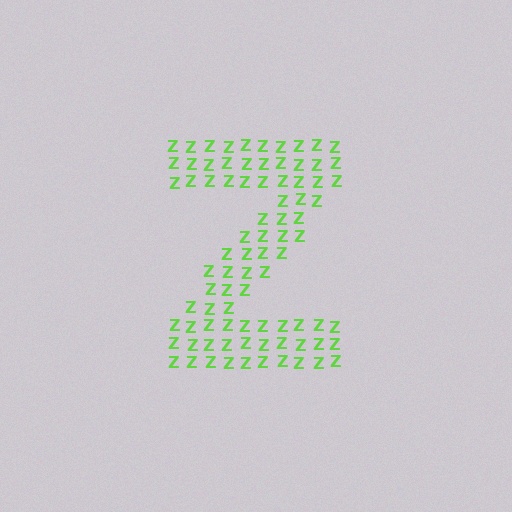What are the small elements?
The small elements are letter Z's.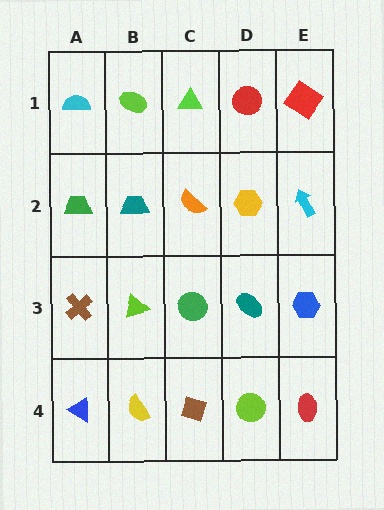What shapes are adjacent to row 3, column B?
A teal trapezoid (row 2, column B), a yellow semicircle (row 4, column B), a brown cross (row 3, column A), a green circle (row 3, column C).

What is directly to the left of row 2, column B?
A green trapezoid.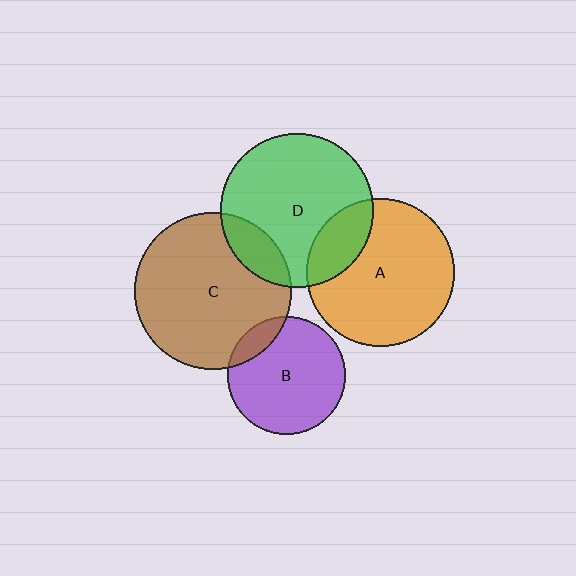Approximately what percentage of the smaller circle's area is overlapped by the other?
Approximately 15%.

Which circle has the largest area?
Circle C (brown).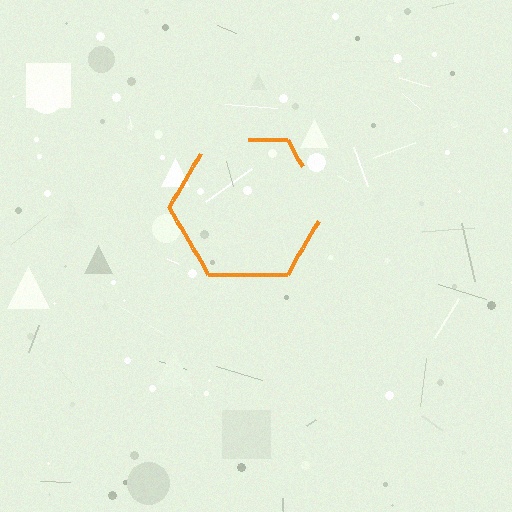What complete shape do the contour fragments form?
The contour fragments form a hexagon.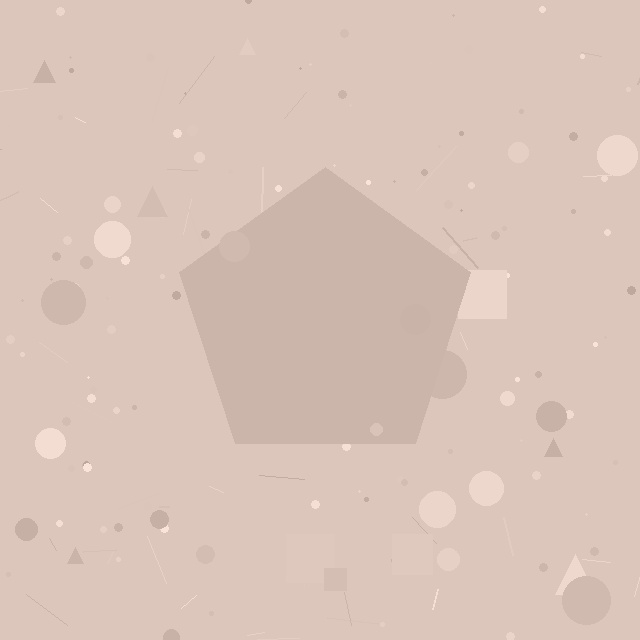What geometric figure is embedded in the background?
A pentagon is embedded in the background.